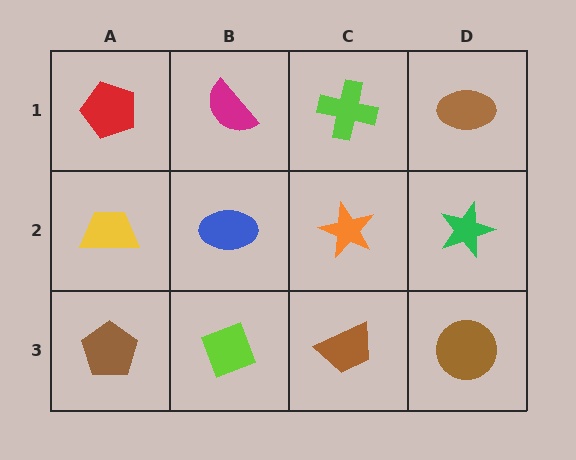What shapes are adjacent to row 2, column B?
A magenta semicircle (row 1, column B), a lime diamond (row 3, column B), a yellow trapezoid (row 2, column A), an orange star (row 2, column C).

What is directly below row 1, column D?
A green star.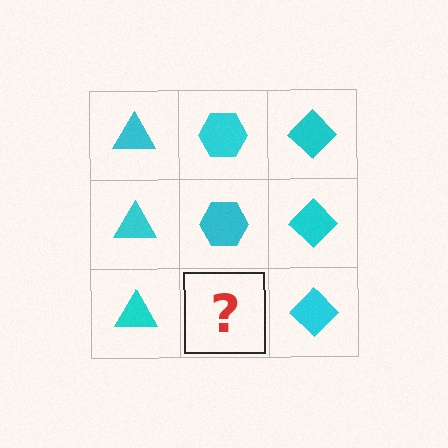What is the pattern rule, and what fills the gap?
The rule is that each column has a consistent shape. The gap should be filled with a cyan hexagon.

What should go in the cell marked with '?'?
The missing cell should contain a cyan hexagon.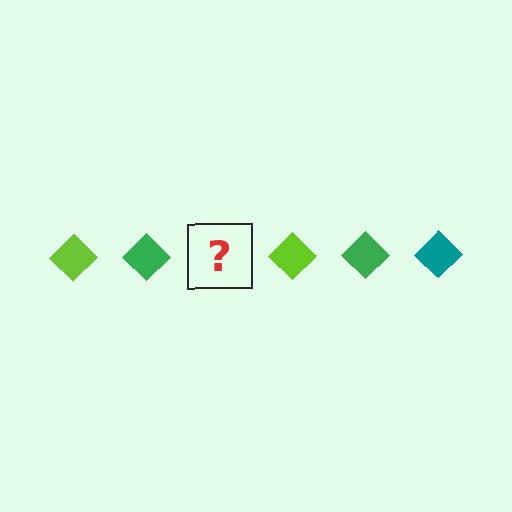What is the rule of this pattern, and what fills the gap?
The rule is that the pattern cycles through lime, green, teal diamonds. The gap should be filled with a teal diamond.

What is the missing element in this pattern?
The missing element is a teal diamond.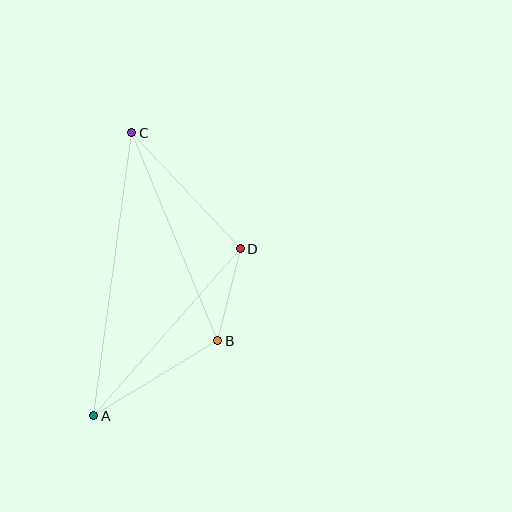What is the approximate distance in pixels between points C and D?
The distance between C and D is approximately 159 pixels.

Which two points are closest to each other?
Points B and D are closest to each other.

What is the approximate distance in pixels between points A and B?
The distance between A and B is approximately 145 pixels.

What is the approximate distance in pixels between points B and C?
The distance between B and C is approximately 225 pixels.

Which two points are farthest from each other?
Points A and C are farthest from each other.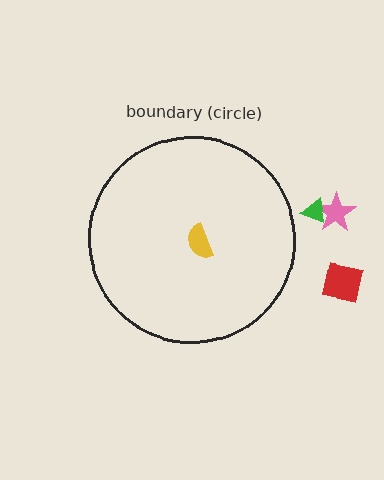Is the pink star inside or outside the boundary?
Outside.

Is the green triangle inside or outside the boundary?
Outside.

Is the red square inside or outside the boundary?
Outside.